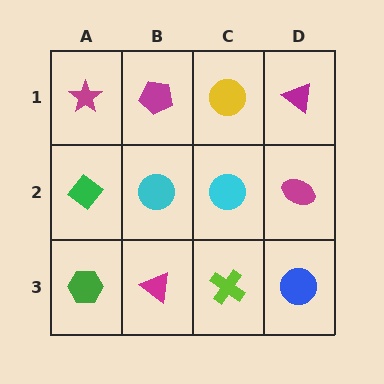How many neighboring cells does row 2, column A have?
3.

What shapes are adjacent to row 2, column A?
A magenta star (row 1, column A), a green hexagon (row 3, column A), a cyan circle (row 2, column B).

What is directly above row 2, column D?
A magenta triangle.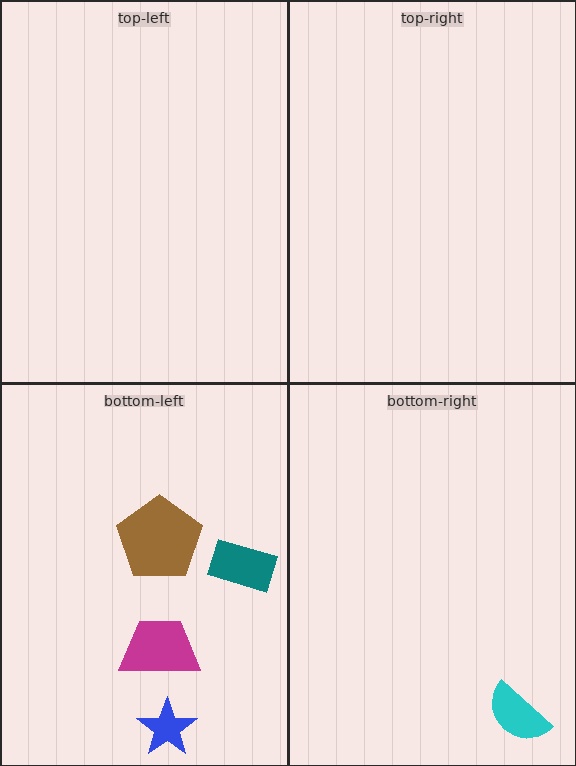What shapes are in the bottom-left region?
The blue star, the brown pentagon, the magenta trapezoid, the teal rectangle.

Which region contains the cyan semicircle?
The bottom-right region.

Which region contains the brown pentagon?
The bottom-left region.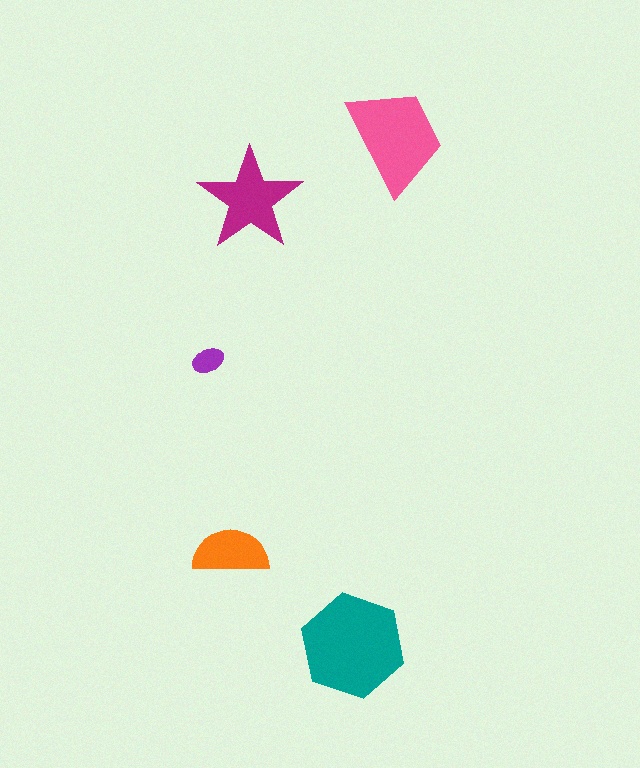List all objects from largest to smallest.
The teal hexagon, the pink trapezoid, the magenta star, the orange semicircle, the purple ellipse.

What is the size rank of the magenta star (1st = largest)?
3rd.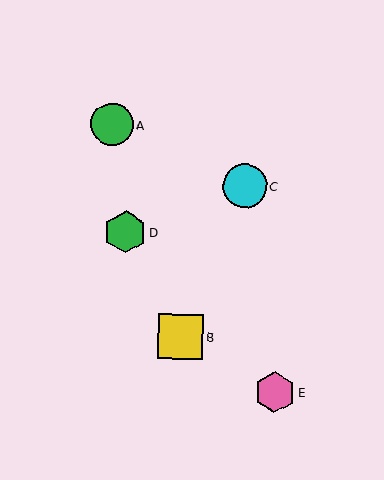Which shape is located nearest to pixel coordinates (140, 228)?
The green hexagon (labeled D) at (125, 232) is nearest to that location.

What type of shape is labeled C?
Shape C is a cyan circle.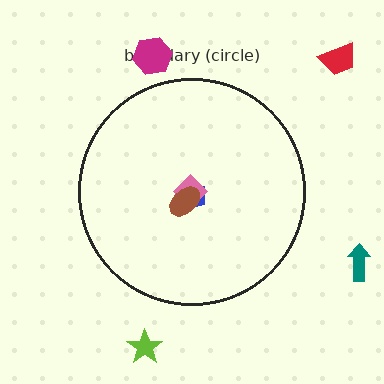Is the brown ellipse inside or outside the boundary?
Inside.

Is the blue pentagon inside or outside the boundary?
Inside.